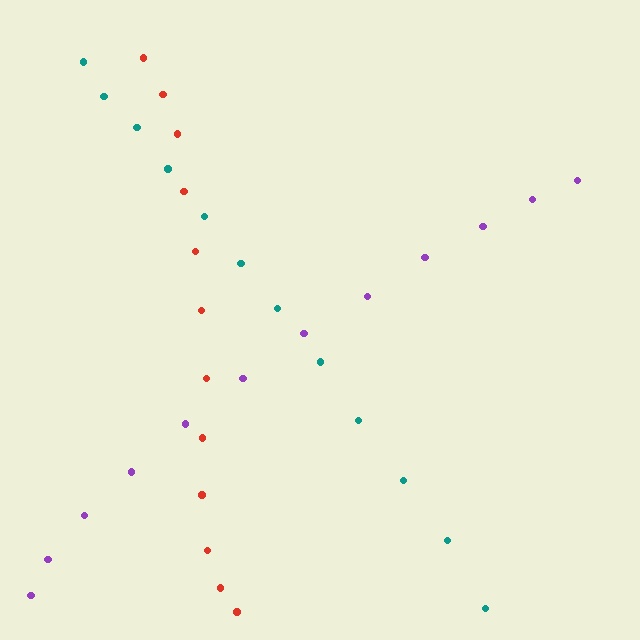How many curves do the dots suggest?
There are 3 distinct paths.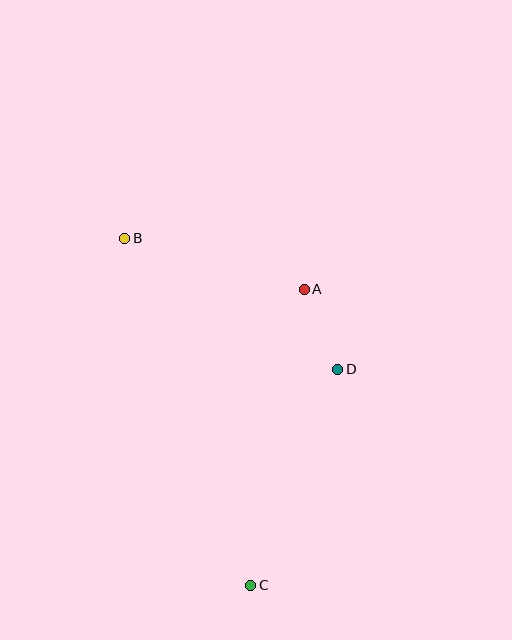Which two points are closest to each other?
Points A and D are closest to each other.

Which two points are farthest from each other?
Points B and C are farthest from each other.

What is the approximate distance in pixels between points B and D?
The distance between B and D is approximately 250 pixels.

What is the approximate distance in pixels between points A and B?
The distance between A and B is approximately 187 pixels.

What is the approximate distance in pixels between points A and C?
The distance between A and C is approximately 301 pixels.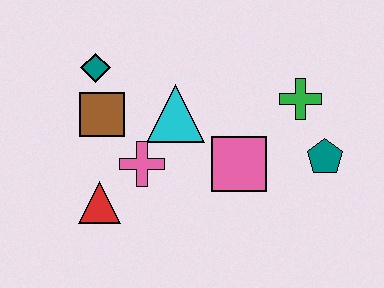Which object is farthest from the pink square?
The teal diamond is farthest from the pink square.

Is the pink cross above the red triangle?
Yes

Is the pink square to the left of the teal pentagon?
Yes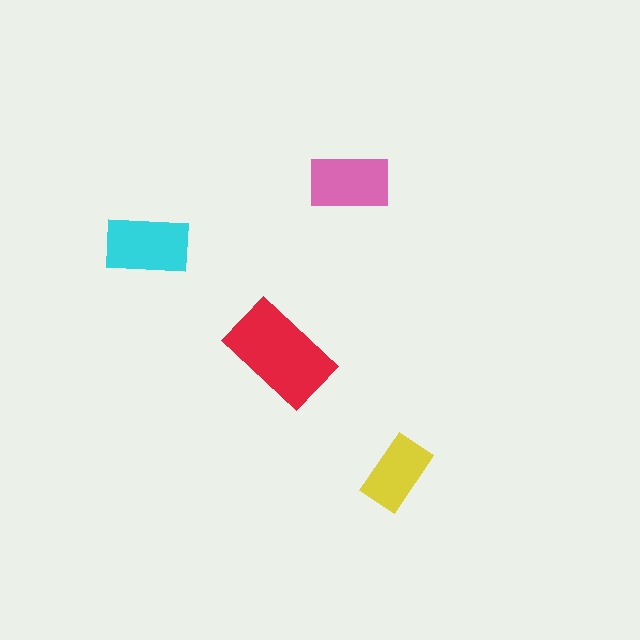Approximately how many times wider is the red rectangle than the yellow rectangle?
About 1.5 times wider.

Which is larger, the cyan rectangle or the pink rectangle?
The cyan one.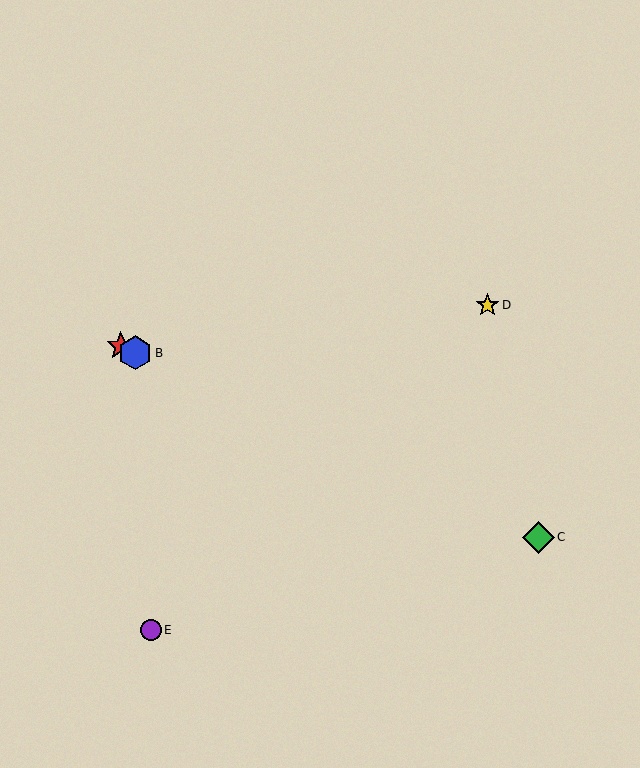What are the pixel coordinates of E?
Object E is at (151, 630).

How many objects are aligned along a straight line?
3 objects (A, B, C) are aligned along a straight line.